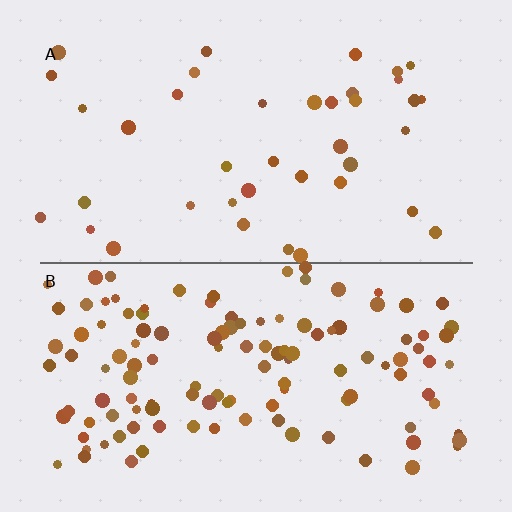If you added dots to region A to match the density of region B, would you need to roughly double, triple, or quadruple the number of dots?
Approximately triple.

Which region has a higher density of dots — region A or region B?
B (the bottom).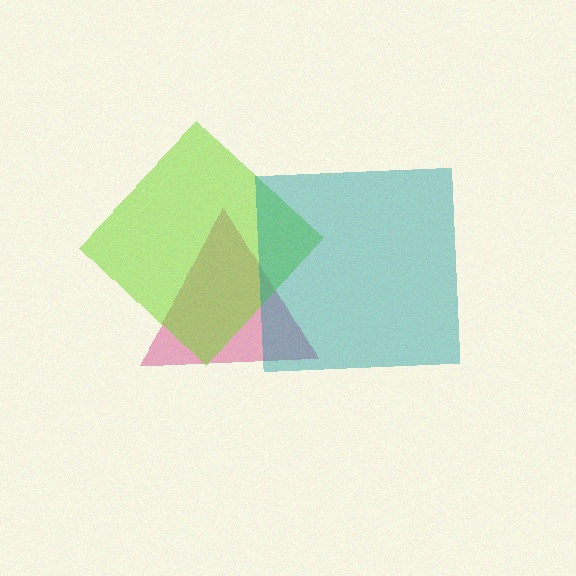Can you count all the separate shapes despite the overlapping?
Yes, there are 3 separate shapes.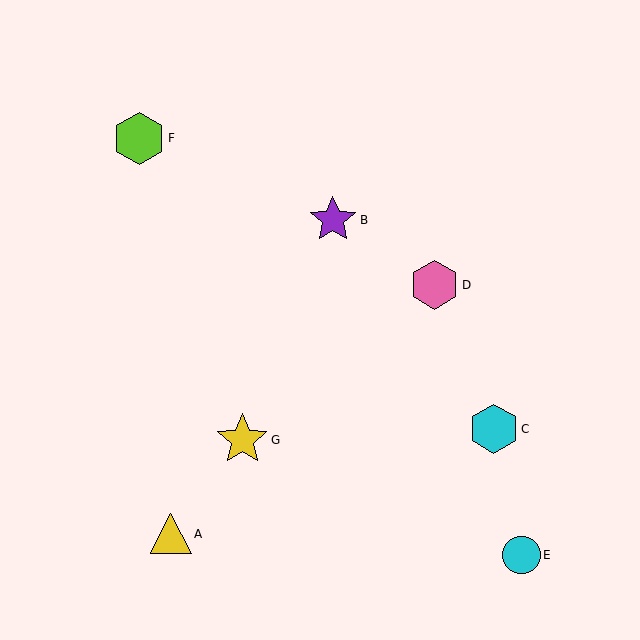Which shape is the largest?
The yellow star (labeled G) is the largest.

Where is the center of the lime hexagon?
The center of the lime hexagon is at (139, 138).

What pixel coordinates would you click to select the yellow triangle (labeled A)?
Click at (171, 534) to select the yellow triangle A.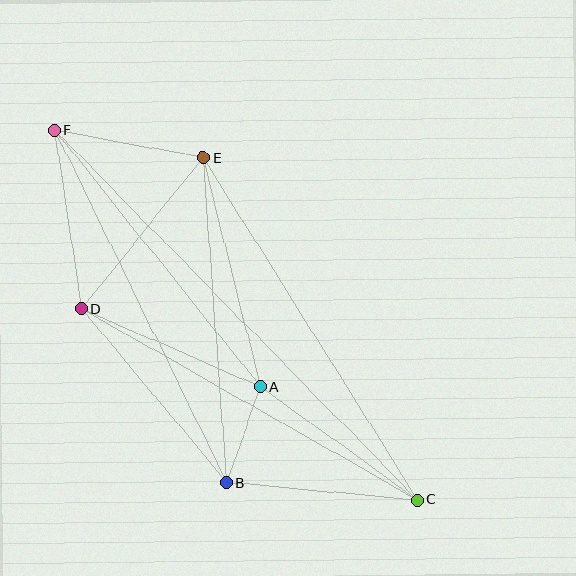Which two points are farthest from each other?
Points C and F are farthest from each other.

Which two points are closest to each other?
Points A and B are closest to each other.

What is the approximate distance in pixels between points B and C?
The distance between B and C is approximately 192 pixels.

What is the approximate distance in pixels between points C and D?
The distance between C and D is approximately 387 pixels.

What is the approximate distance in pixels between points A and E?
The distance between A and E is approximately 236 pixels.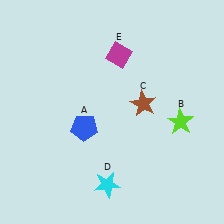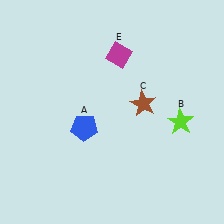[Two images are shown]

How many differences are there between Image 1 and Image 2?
There is 1 difference between the two images.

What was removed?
The cyan star (D) was removed in Image 2.